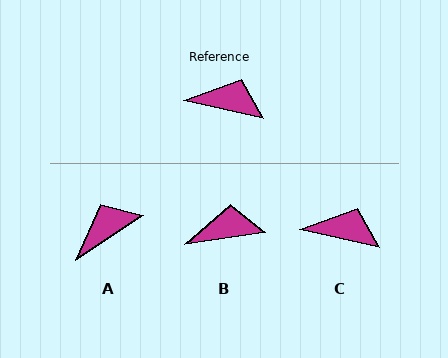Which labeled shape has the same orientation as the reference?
C.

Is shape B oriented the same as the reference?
No, it is off by about 21 degrees.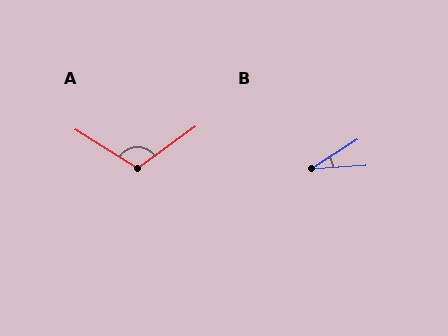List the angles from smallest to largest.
B (29°), A (112°).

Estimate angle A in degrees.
Approximately 112 degrees.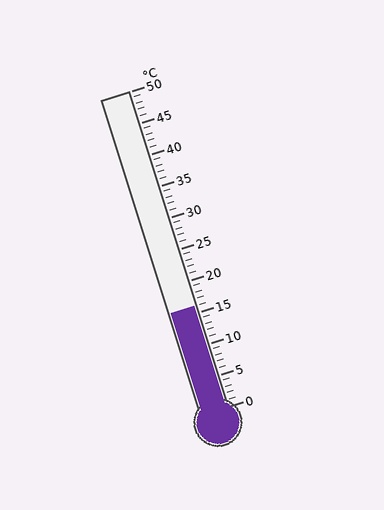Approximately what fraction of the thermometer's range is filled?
The thermometer is filled to approximately 30% of its range.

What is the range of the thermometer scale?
The thermometer scale ranges from 0°C to 50°C.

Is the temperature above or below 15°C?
The temperature is above 15°C.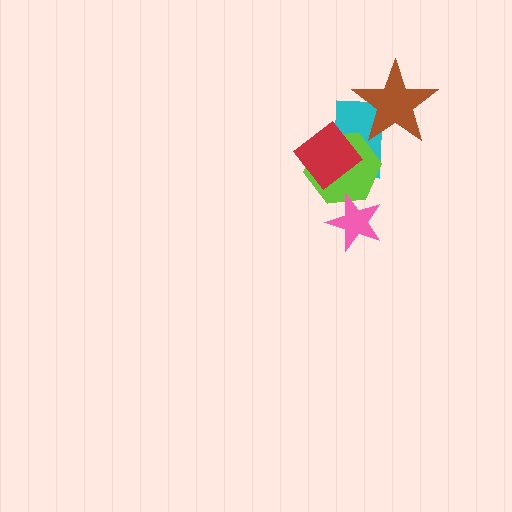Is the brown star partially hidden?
No, no other shape covers it.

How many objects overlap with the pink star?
1 object overlaps with the pink star.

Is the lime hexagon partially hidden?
Yes, it is partially covered by another shape.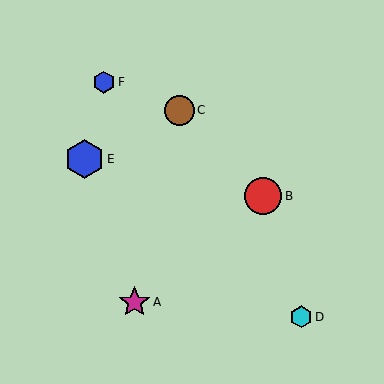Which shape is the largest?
The blue hexagon (labeled E) is the largest.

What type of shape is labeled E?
Shape E is a blue hexagon.